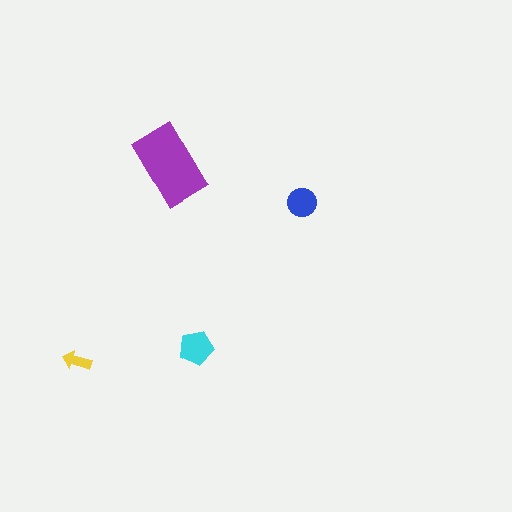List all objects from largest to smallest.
The purple rectangle, the cyan pentagon, the blue circle, the yellow arrow.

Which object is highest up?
The purple rectangle is topmost.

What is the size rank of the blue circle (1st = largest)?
3rd.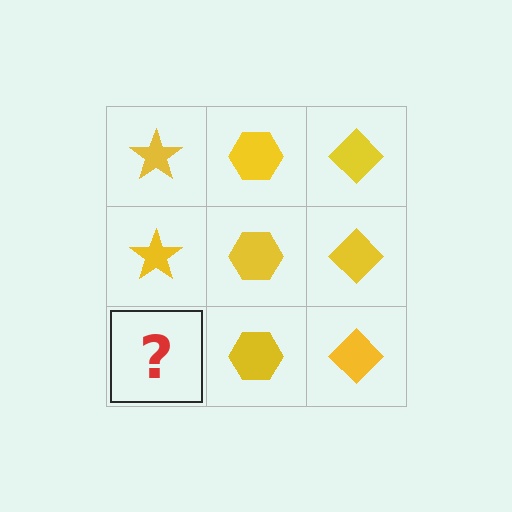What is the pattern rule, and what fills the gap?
The rule is that each column has a consistent shape. The gap should be filled with a yellow star.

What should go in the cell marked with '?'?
The missing cell should contain a yellow star.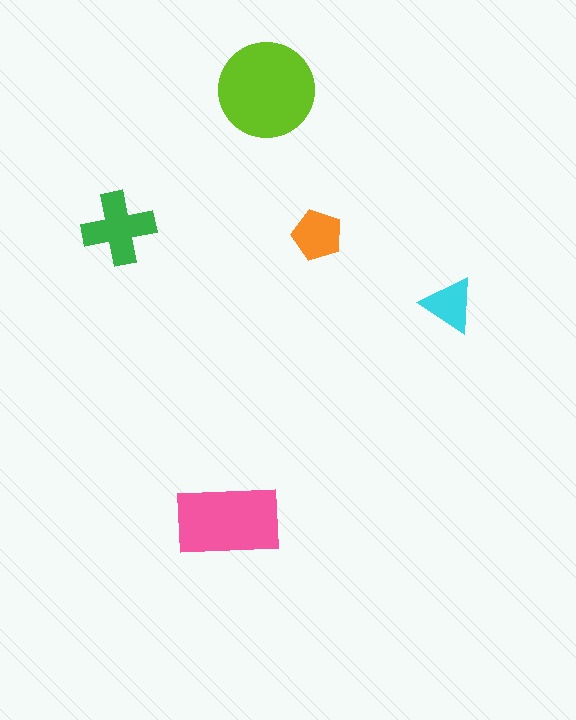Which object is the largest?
The lime circle.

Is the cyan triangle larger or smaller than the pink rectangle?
Smaller.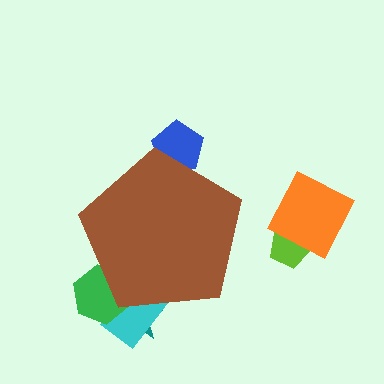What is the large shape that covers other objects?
A brown pentagon.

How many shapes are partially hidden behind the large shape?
4 shapes are partially hidden.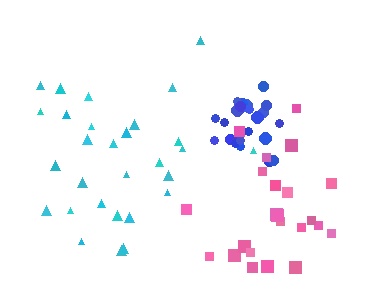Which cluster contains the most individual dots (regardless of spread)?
Cyan (29).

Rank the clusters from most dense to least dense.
blue, pink, cyan.